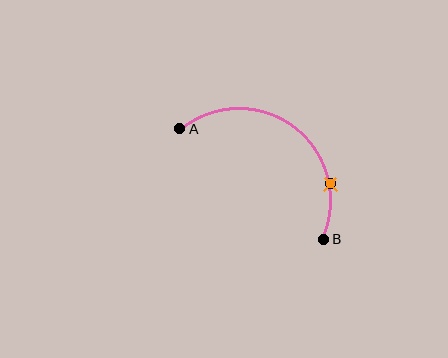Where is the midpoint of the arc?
The arc midpoint is the point on the curve farthest from the straight line joining A and B. It sits above and to the right of that line.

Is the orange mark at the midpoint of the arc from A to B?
No. The orange mark lies on the arc but is closer to endpoint B. The arc midpoint would be at the point on the curve equidistant along the arc from both A and B.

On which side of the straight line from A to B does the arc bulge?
The arc bulges above and to the right of the straight line connecting A and B.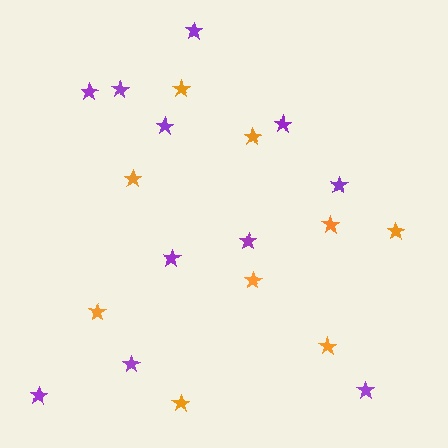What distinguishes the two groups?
There are 2 groups: one group of purple stars (11) and one group of orange stars (9).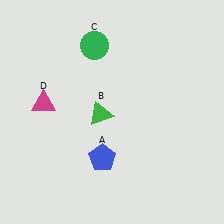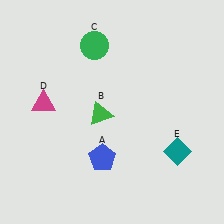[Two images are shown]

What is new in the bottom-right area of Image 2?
A teal diamond (E) was added in the bottom-right area of Image 2.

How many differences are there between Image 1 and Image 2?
There is 1 difference between the two images.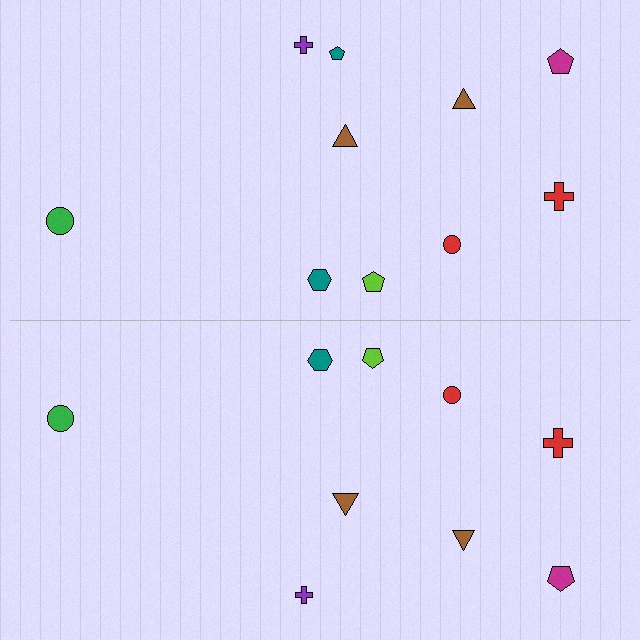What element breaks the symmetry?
A teal pentagon is missing from the bottom side.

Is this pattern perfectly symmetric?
No, the pattern is not perfectly symmetric. A teal pentagon is missing from the bottom side.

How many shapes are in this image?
There are 19 shapes in this image.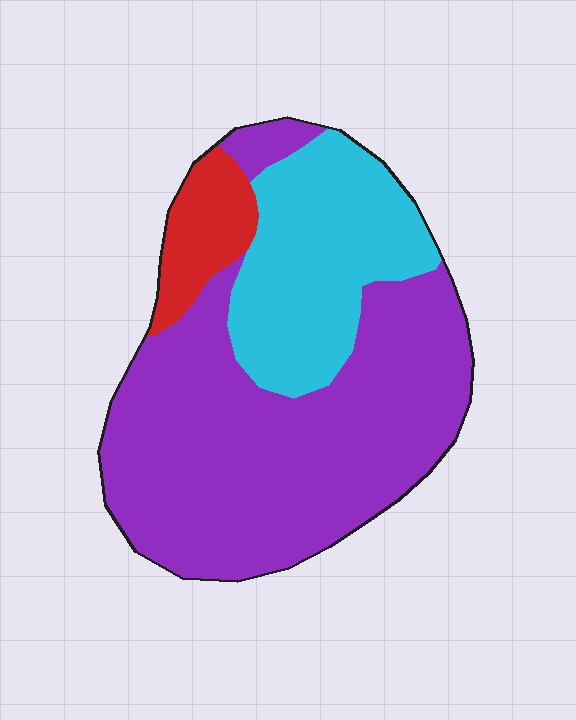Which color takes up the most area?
Purple, at roughly 65%.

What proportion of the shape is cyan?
Cyan takes up about one quarter (1/4) of the shape.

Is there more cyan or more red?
Cyan.